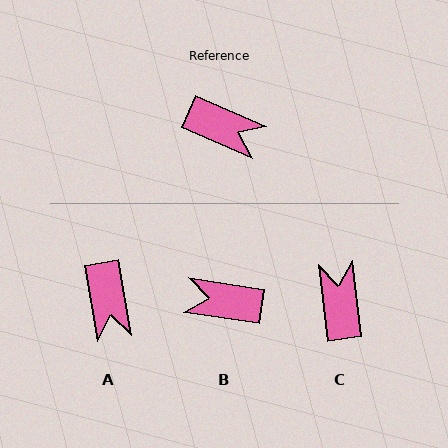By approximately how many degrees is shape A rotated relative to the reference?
Approximately 57 degrees clockwise.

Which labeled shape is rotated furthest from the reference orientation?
B, about 165 degrees away.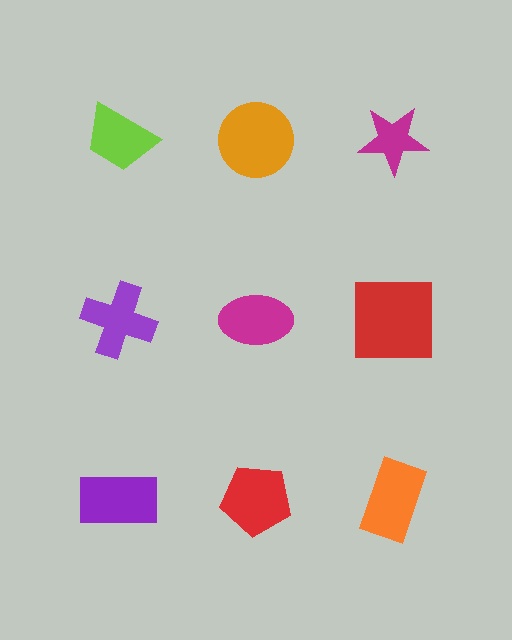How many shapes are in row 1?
3 shapes.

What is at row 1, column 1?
A lime trapezoid.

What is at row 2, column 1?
A purple cross.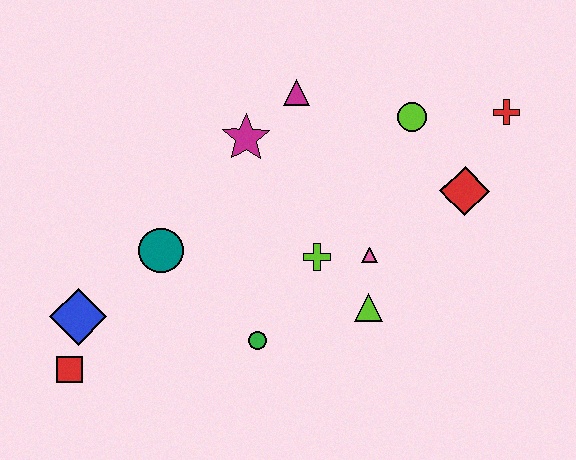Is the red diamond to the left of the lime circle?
No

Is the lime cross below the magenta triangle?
Yes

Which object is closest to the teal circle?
The blue diamond is closest to the teal circle.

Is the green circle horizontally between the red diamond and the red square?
Yes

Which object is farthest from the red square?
The red cross is farthest from the red square.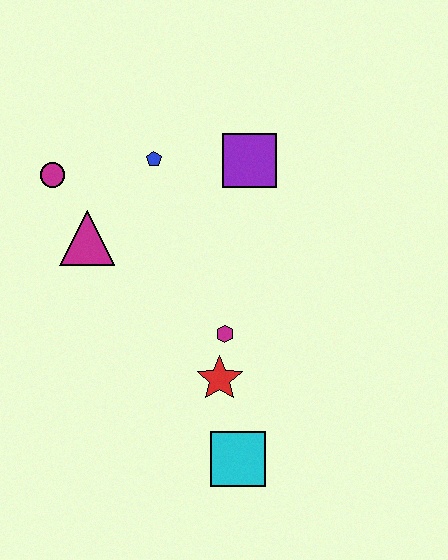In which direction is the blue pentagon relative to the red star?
The blue pentagon is above the red star.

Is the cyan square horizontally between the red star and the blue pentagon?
No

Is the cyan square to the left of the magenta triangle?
No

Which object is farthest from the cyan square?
The magenta circle is farthest from the cyan square.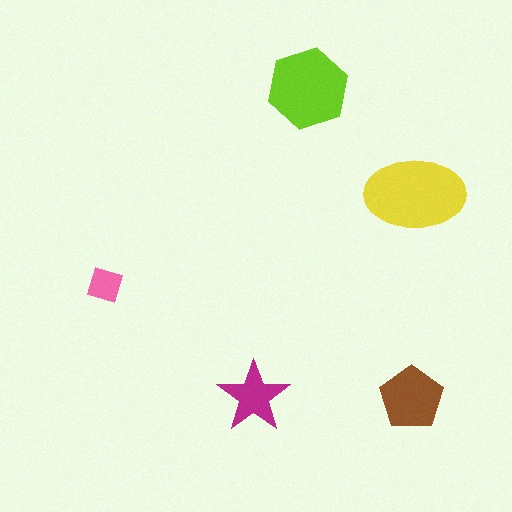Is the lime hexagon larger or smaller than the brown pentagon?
Larger.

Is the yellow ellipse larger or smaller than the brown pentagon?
Larger.